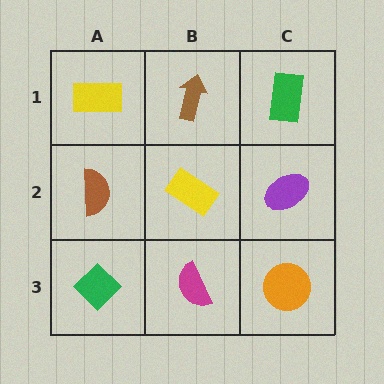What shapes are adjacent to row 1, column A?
A brown semicircle (row 2, column A), a brown arrow (row 1, column B).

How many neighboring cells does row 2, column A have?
3.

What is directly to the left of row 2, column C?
A yellow rectangle.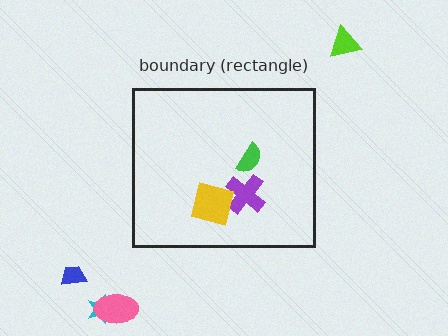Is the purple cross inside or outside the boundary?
Inside.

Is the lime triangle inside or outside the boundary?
Outside.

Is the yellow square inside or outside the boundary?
Inside.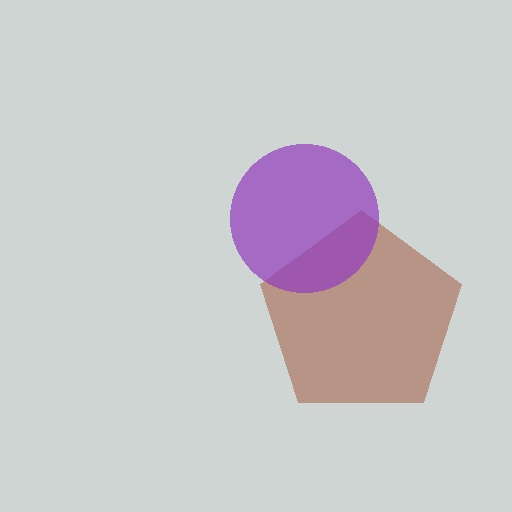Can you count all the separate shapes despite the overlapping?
Yes, there are 2 separate shapes.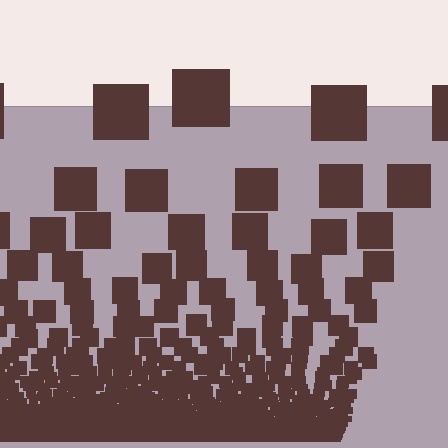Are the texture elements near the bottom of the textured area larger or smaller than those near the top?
Smaller. The gradient is inverted — elements near the bottom are smaller and denser.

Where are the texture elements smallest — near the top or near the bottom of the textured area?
Near the bottom.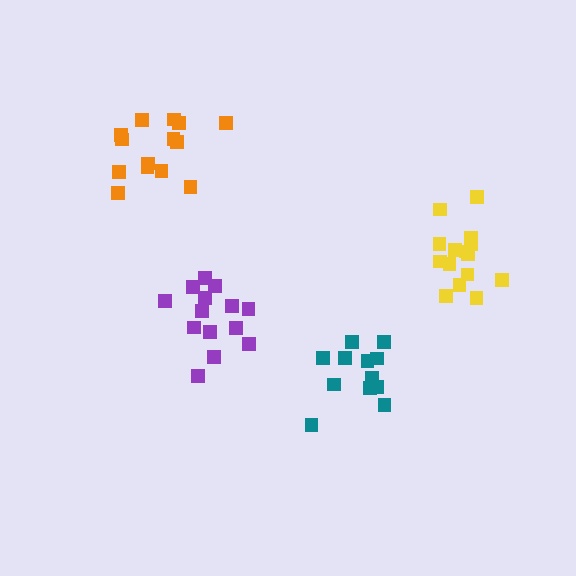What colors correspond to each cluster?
The clusters are colored: yellow, orange, teal, purple.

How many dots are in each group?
Group 1: 15 dots, Group 2: 14 dots, Group 3: 12 dots, Group 4: 14 dots (55 total).